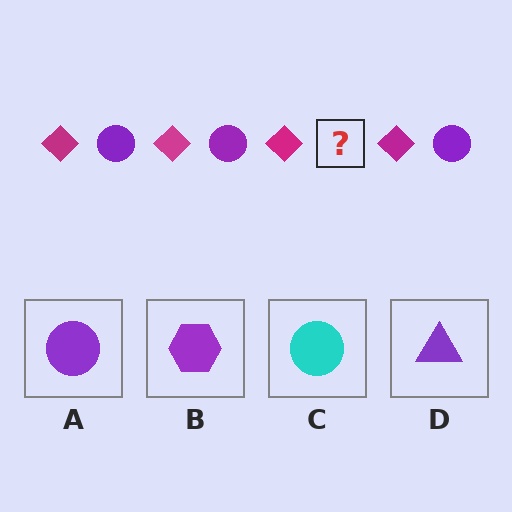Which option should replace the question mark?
Option A.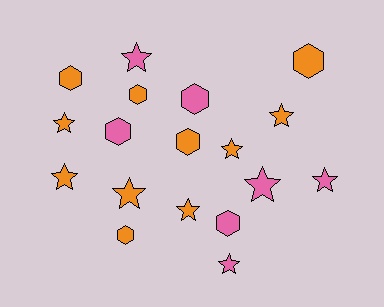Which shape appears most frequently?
Star, with 10 objects.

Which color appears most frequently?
Orange, with 11 objects.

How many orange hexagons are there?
There are 5 orange hexagons.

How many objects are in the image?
There are 18 objects.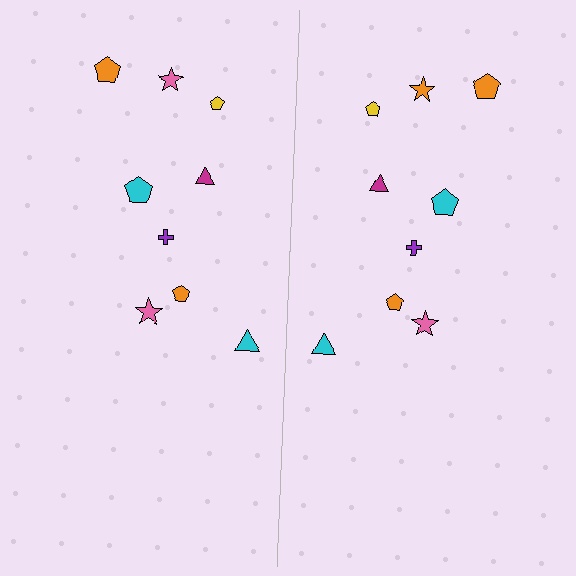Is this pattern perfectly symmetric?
No, the pattern is not perfectly symmetric. The orange star on the right side breaks the symmetry — its mirror counterpart is pink.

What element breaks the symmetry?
The orange star on the right side breaks the symmetry — its mirror counterpart is pink.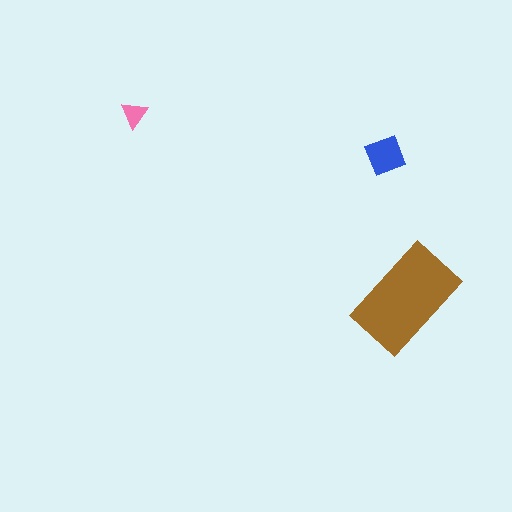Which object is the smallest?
The pink triangle.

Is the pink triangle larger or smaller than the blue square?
Smaller.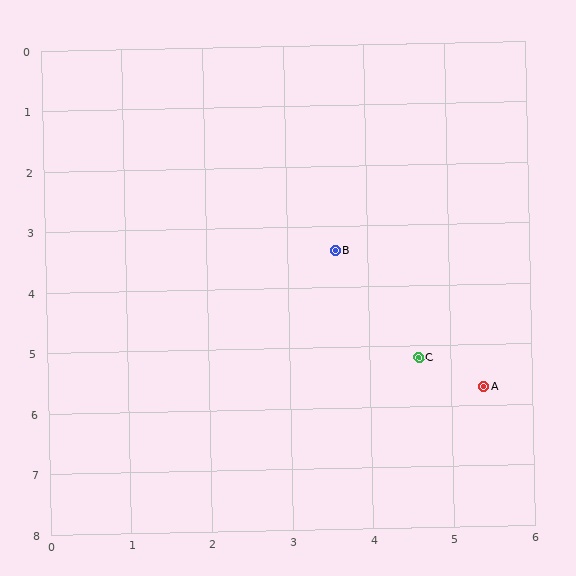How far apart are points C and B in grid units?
Points C and B are about 2.1 grid units apart.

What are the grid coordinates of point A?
Point A is at approximately (5.4, 5.7).